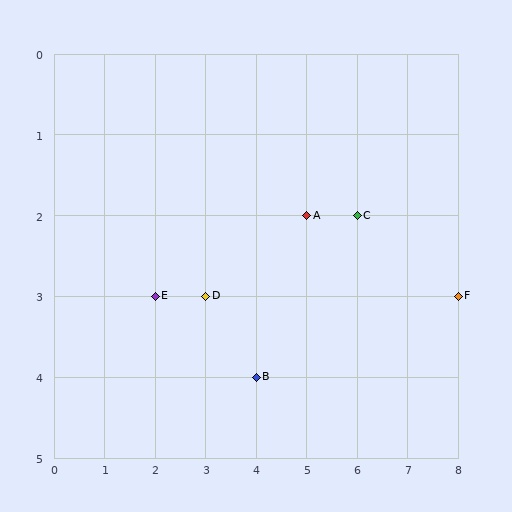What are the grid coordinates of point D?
Point D is at grid coordinates (3, 3).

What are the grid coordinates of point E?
Point E is at grid coordinates (2, 3).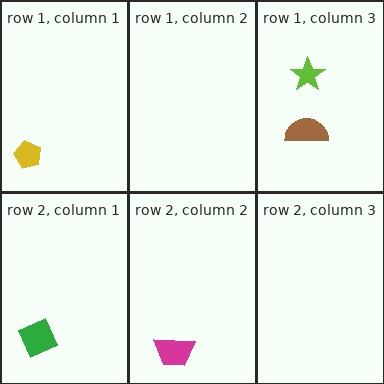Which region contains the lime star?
The row 1, column 3 region.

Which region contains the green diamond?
The row 2, column 1 region.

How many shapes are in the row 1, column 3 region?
2.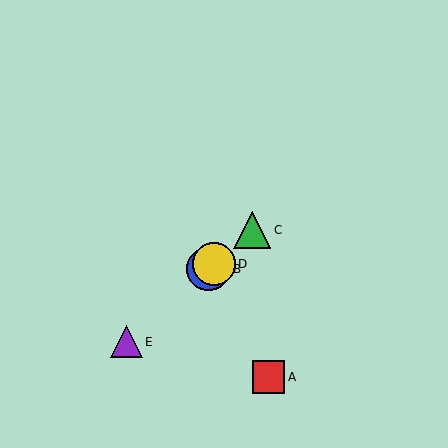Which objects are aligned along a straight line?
Objects B, C, D, E are aligned along a straight line.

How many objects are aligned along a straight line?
4 objects (B, C, D, E) are aligned along a straight line.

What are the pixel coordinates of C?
Object C is at (252, 230).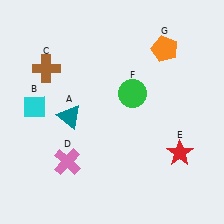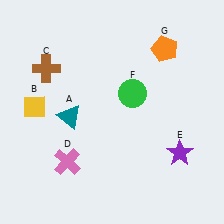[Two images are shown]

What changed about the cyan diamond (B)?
In Image 1, B is cyan. In Image 2, it changed to yellow.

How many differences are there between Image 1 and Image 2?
There are 2 differences between the two images.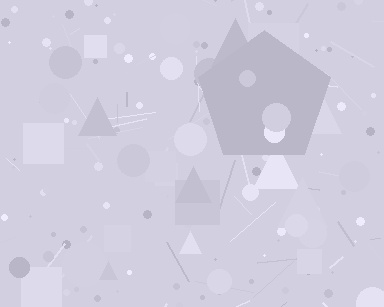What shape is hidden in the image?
A pentagon is hidden in the image.